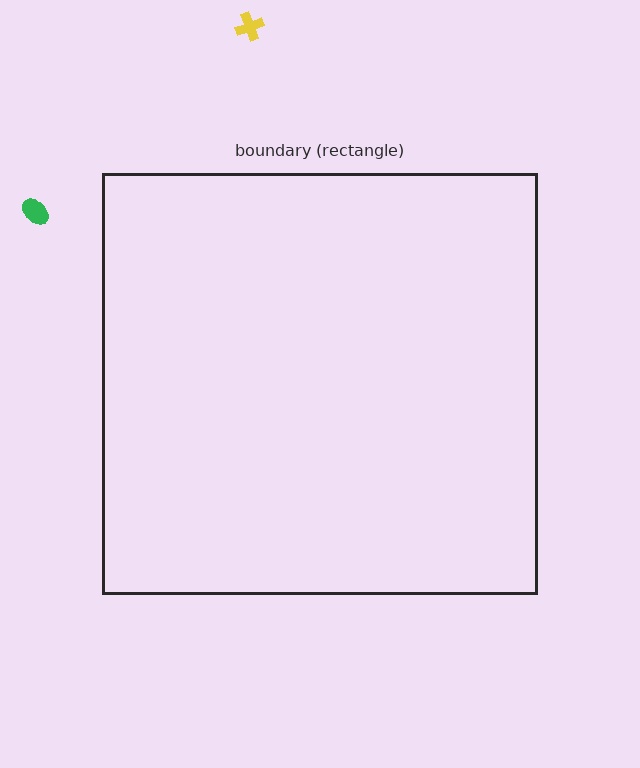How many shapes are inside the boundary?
0 inside, 2 outside.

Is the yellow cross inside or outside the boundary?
Outside.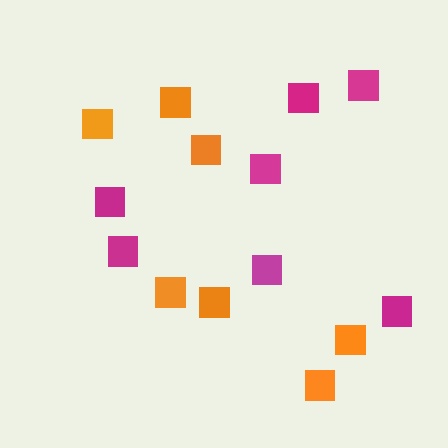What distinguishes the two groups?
There are 2 groups: one group of magenta squares (7) and one group of orange squares (7).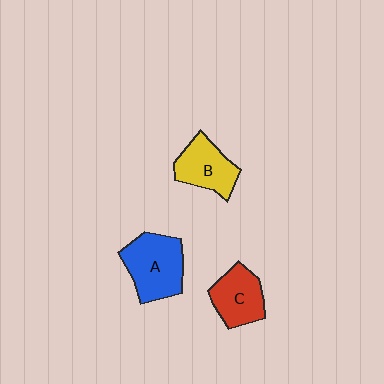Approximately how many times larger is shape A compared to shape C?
Approximately 1.3 times.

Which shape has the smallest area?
Shape C (red).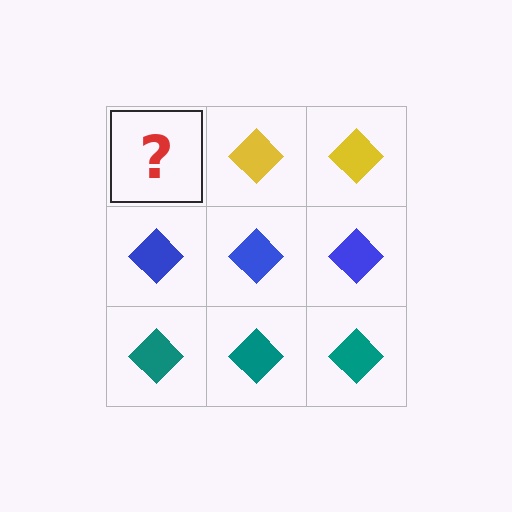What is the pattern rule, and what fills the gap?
The rule is that each row has a consistent color. The gap should be filled with a yellow diamond.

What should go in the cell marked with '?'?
The missing cell should contain a yellow diamond.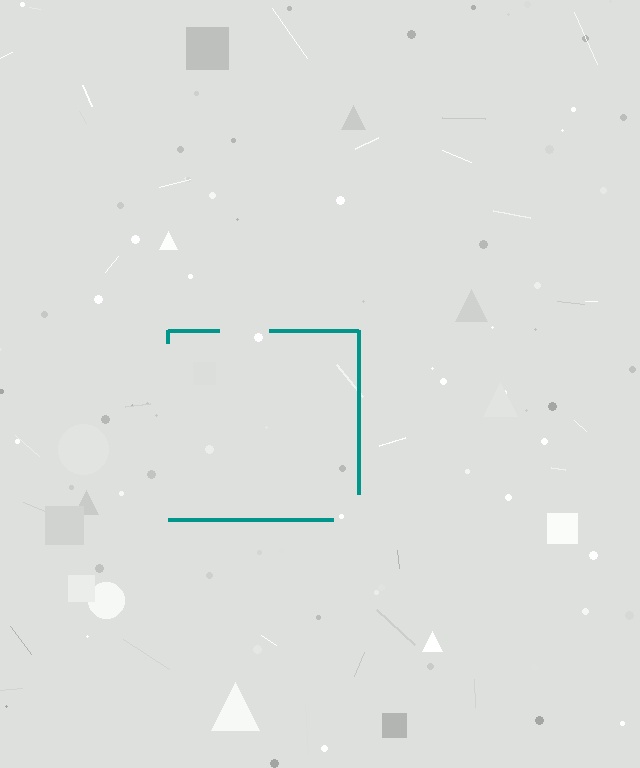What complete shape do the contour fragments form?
The contour fragments form a square.